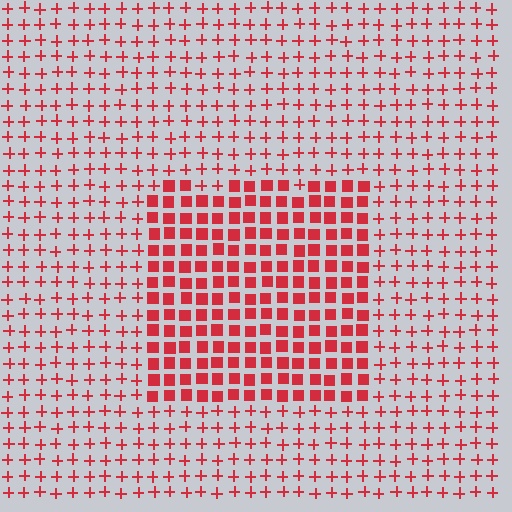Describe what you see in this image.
The image is filled with small red elements arranged in a uniform grid. A rectangle-shaped region contains squares, while the surrounding area contains plus signs. The boundary is defined purely by the change in element shape.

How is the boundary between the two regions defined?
The boundary is defined by a change in element shape: squares inside vs. plus signs outside. All elements share the same color and spacing.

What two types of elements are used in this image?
The image uses squares inside the rectangle region and plus signs outside it.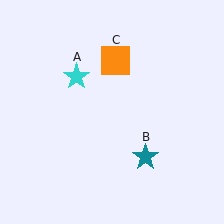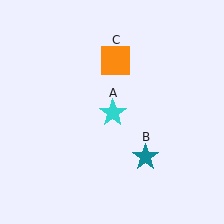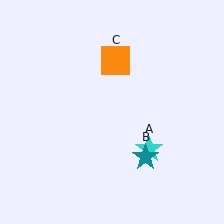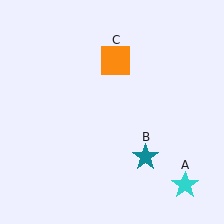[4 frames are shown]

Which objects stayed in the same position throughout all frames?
Teal star (object B) and orange square (object C) remained stationary.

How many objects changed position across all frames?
1 object changed position: cyan star (object A).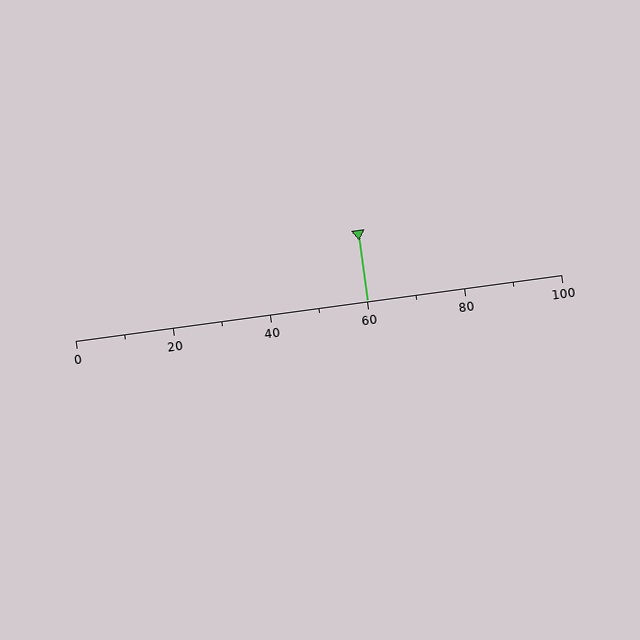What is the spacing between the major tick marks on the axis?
The major ticks are spaced 20 apart.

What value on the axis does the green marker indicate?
The marker indicates approximately 60.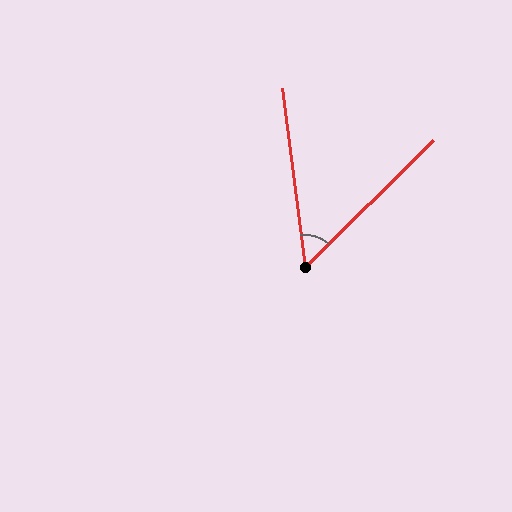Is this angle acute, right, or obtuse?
It is acute.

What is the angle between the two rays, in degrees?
Approximately 53 degrees.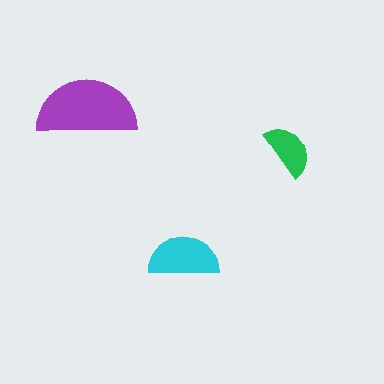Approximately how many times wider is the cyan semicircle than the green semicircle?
About 1.5 times wider.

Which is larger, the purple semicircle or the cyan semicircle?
The purple one.